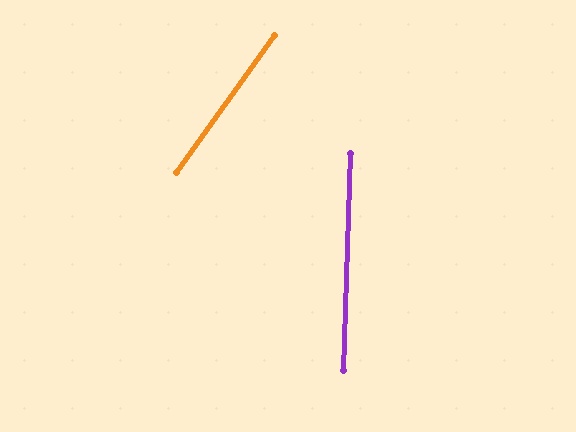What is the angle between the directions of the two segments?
Approximately 34 degrees.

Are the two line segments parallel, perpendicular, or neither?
Neither parallel nor perpendicular — they differ by about 34°.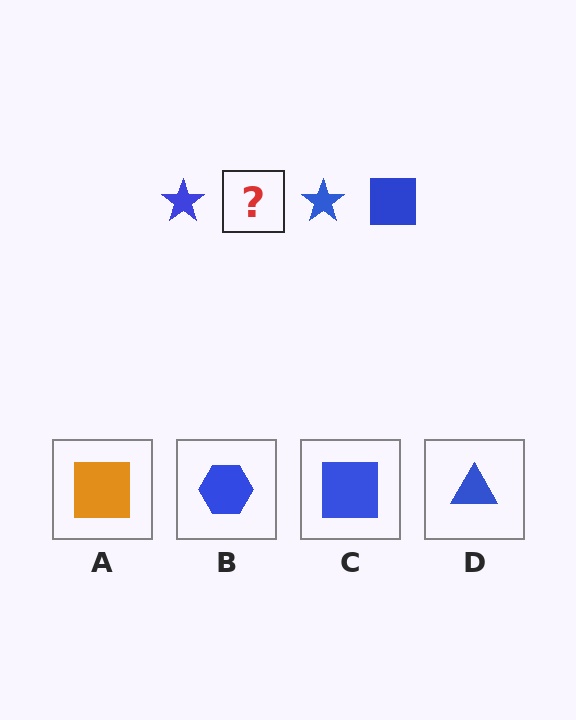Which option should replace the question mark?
Option C.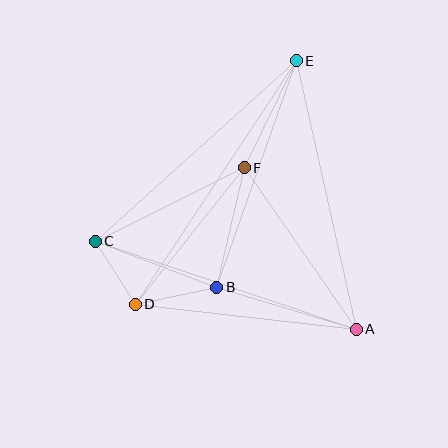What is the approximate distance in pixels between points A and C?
The distance between A and C is approximately 275 pixels.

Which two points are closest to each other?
Points C and D are closest to each other.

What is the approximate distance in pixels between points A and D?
The distance between A and D is approximately 222 pixels.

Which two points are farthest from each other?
Points D and E are farthest from each other.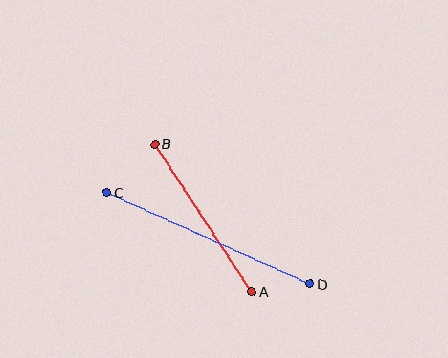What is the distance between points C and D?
The distance is approximately 223 pixels.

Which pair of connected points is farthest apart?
Points C and D are farthest apart.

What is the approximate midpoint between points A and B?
The midpoint is at approximately (203, 218) pixels.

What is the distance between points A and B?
The distance is approximately 176 pixels.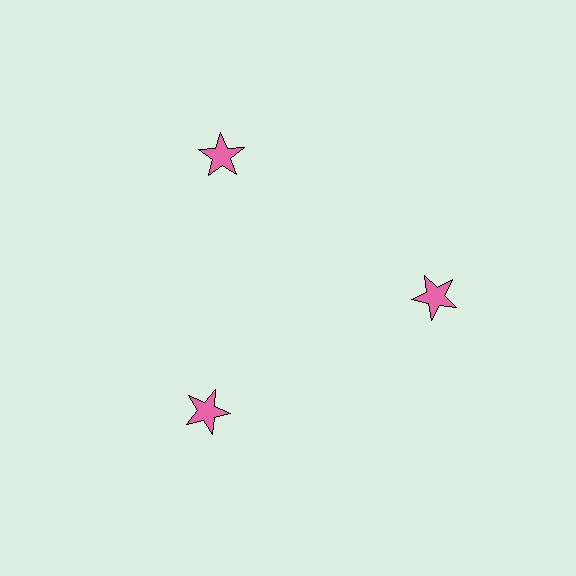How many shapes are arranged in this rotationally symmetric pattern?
There are 3 shapes, arranged in 3 groups of 1.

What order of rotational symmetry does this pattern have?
This pattern has 3-fold rotational symmetry.